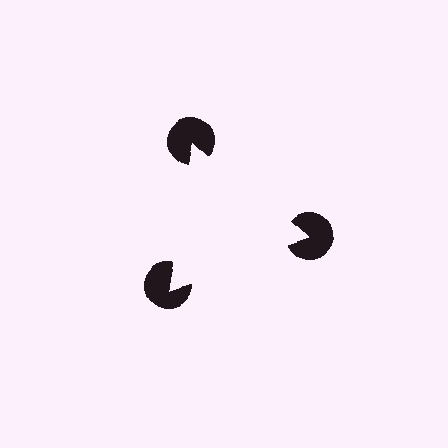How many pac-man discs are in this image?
There are 3 — one at each vertex of the illusory triangle.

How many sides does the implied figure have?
3 sides.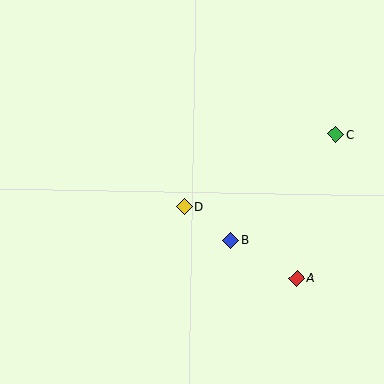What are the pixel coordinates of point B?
Point B is at (231, 240).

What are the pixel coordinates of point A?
Point A is at (297, 278).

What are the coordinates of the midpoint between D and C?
The midpoint between D and C is at (260, 170).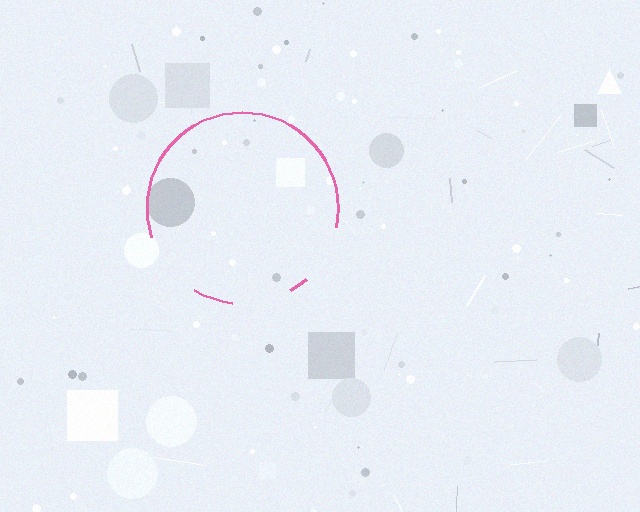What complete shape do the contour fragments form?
The contour fragments form a circle.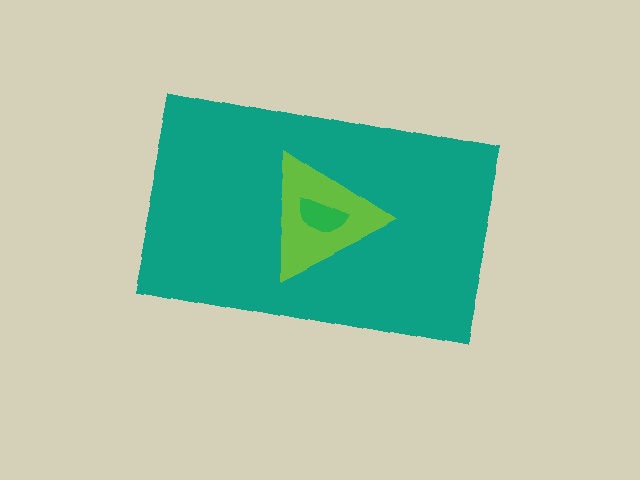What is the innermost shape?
The green semicircle.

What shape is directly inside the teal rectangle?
The lime triangle.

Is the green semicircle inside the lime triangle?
Yes.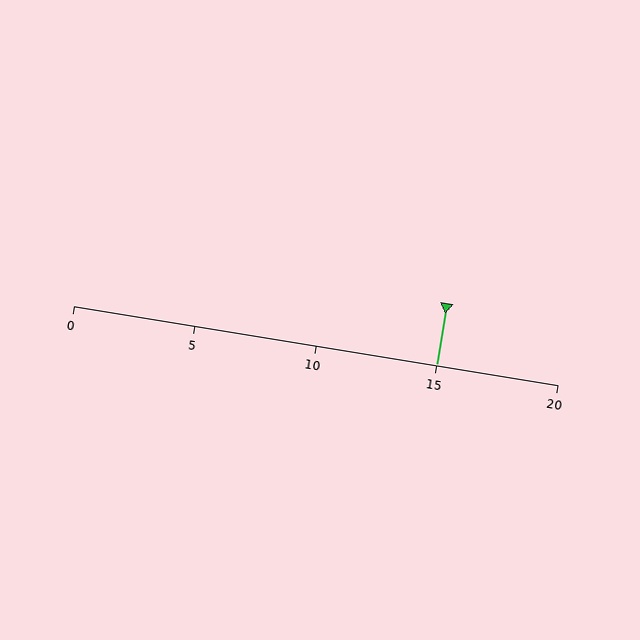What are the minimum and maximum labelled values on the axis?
The axis runs from 0 to 20.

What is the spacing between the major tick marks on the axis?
The major ticks are spaced 5 apart.